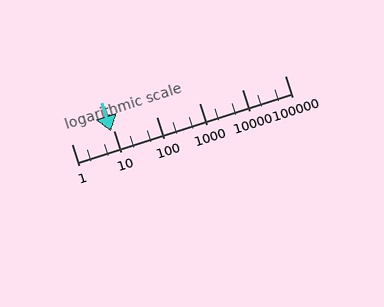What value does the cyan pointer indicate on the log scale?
The pointer indicates approximately 8.3.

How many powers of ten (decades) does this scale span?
The scale spans 5 decades, from 1 to 100000.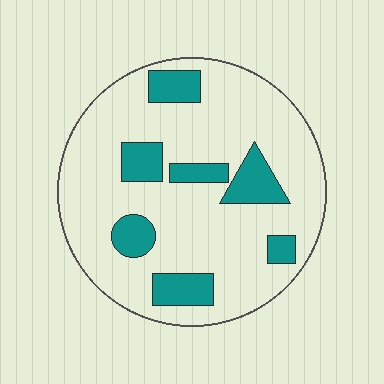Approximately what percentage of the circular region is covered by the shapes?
Approximately 20%.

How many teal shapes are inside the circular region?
7.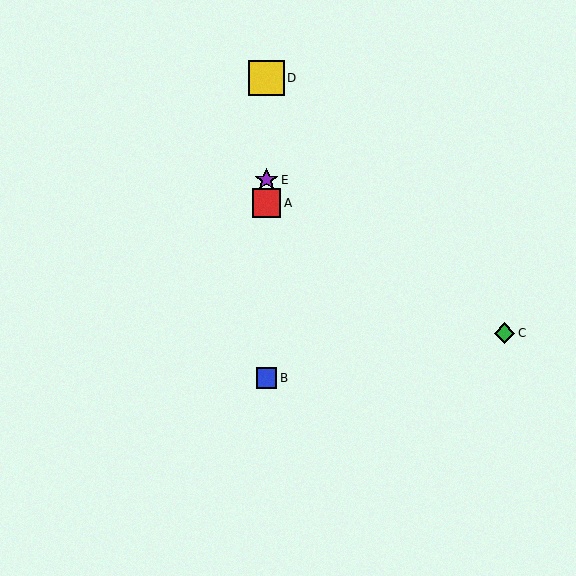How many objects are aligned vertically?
4 objects (A, B, D, E) are aligned vertically.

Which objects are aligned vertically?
Objects A, B, D, E are aligned vertically.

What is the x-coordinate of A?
Object A is at x≈267.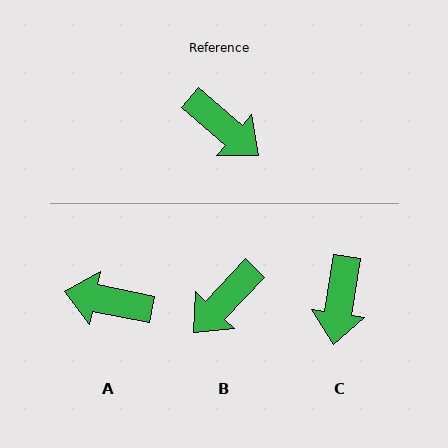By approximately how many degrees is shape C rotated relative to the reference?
Approximately 59 degrees clockwise.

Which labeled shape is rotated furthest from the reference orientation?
A, about 151 degrees away.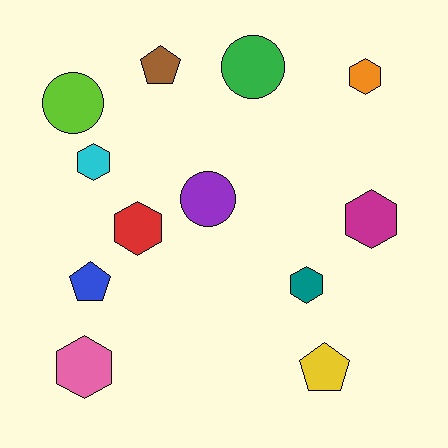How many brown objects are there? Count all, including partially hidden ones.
There is 1 brown object.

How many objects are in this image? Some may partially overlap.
There are 12 objects.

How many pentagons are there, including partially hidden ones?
There are 3 pentagons.